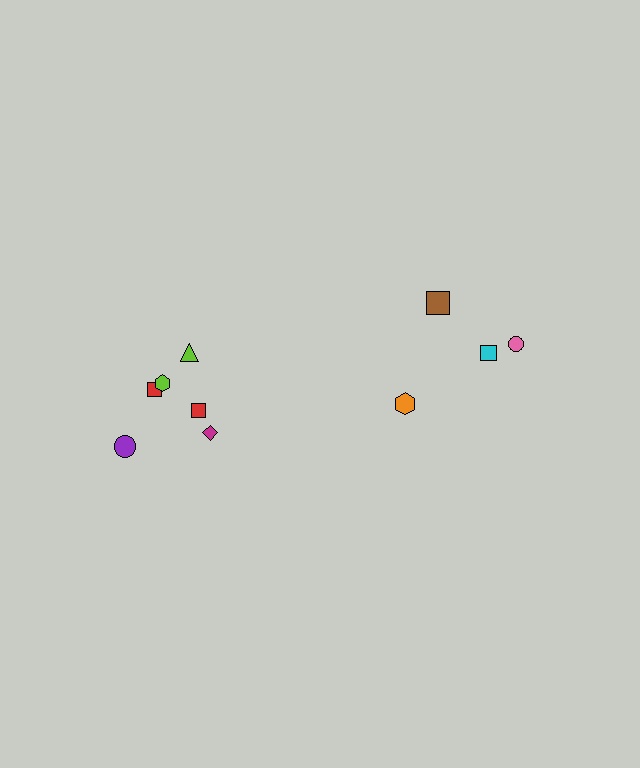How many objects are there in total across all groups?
There are 10 objects.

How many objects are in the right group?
There are 4 objects.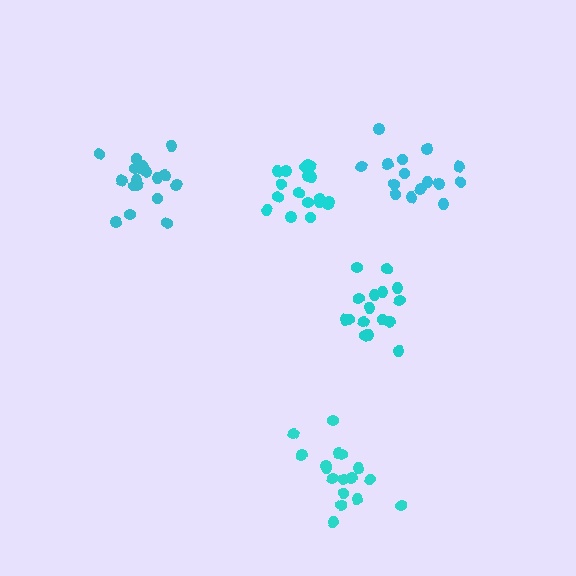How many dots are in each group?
Group 1: 18 dots, Group 2: 17 dots, Group 3: 18 dots, Group 4: 15 dots, Group 5: 16 dots (84 total).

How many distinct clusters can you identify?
There are 5 distinct clusters.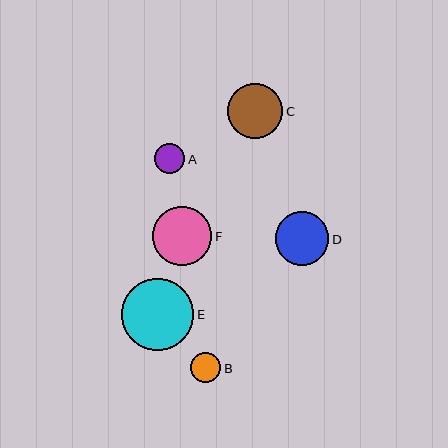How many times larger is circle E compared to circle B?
Circle E is approximately 2.4 times the size of circle B.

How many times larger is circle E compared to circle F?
Circle E is approximately 1.2 times the size of circle F.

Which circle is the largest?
Circle E is the largest with a size of approximately 72 pixels.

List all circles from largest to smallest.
From largest to smallest: E, F, C, D, B, A.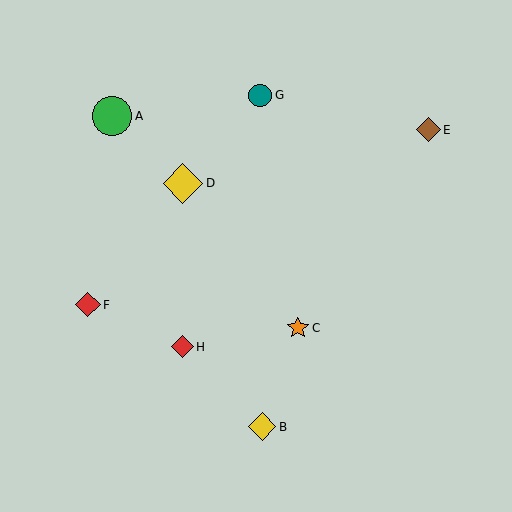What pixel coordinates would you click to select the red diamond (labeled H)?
Click at (182, 347) to select the red diamond H.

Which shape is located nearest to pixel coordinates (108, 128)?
The green circle (labeled A) at (112, 116) is nearest to that location.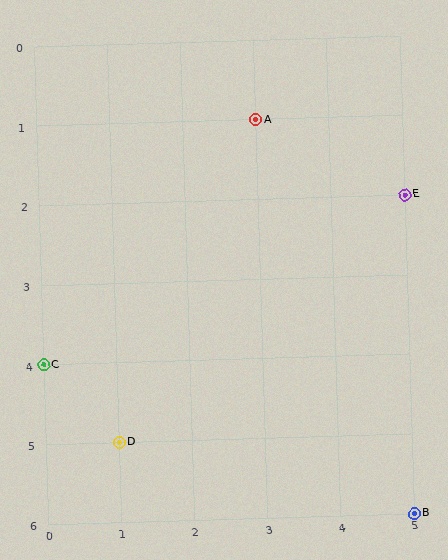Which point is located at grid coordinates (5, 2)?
Point E is at (5, 2).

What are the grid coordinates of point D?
Point D is at grid coordinates (1, 5).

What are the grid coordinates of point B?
Point B is at grid coordinates (5, 6).